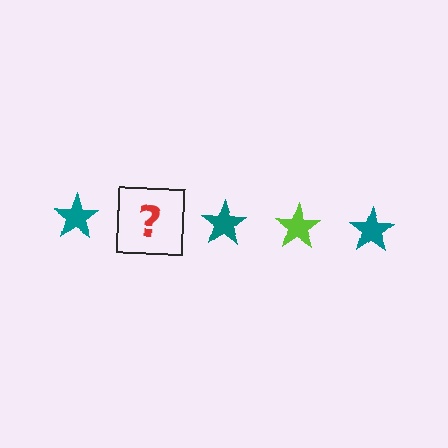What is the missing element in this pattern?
The missing element is a lime star.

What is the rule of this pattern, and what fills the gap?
The rule is that the pattern cycles through teal, lime stars. The gap should be filled with a lime star.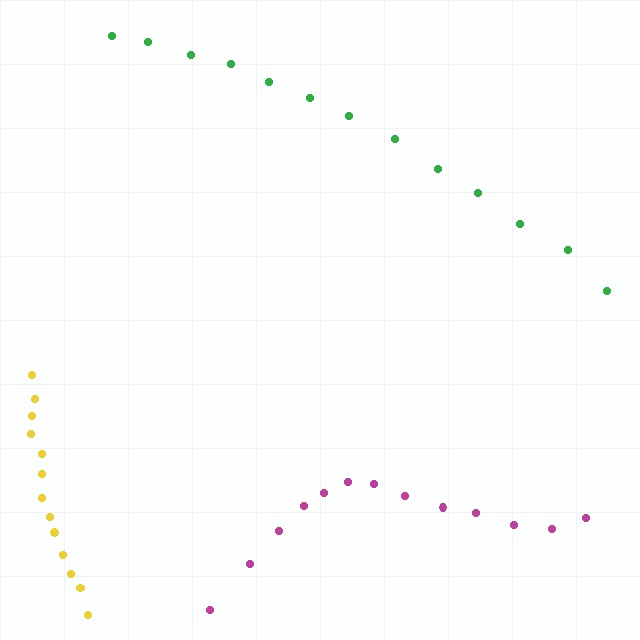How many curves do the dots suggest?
There are 3 distinct paths.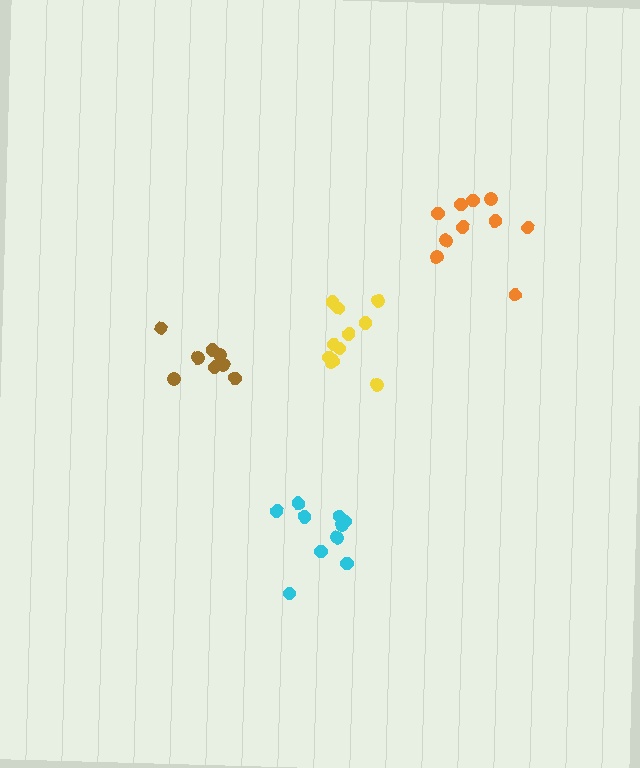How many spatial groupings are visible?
There are 4 spatial groupings.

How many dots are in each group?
Group 1: 10 dots, Group 2: 10 dots, Group 3: 8 dots, Group 4: 11 dots (39 total).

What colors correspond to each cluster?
The clusters are colored: cyan, orange, brown, yellow.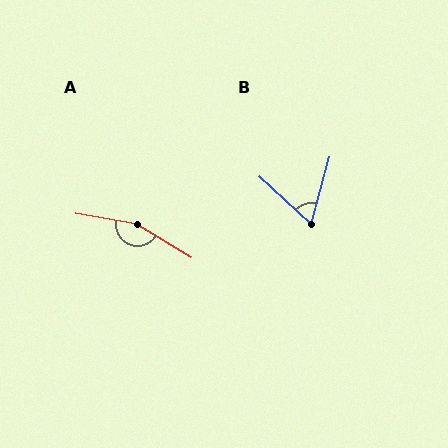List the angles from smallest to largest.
B (62°), A (158°).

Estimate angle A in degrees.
Approximately 158 degrees.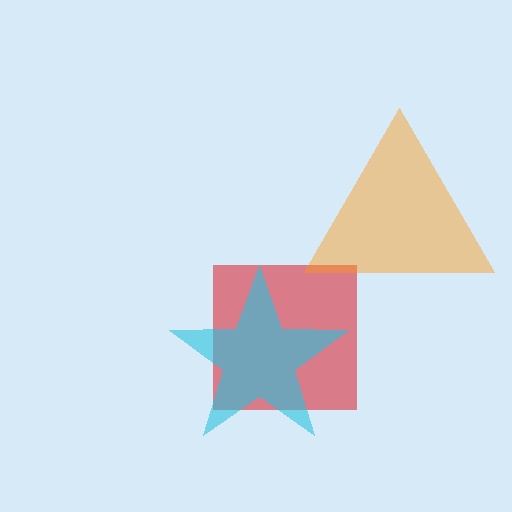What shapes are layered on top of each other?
The layered shapes are: a red square, a cyan star, an orange triangle.